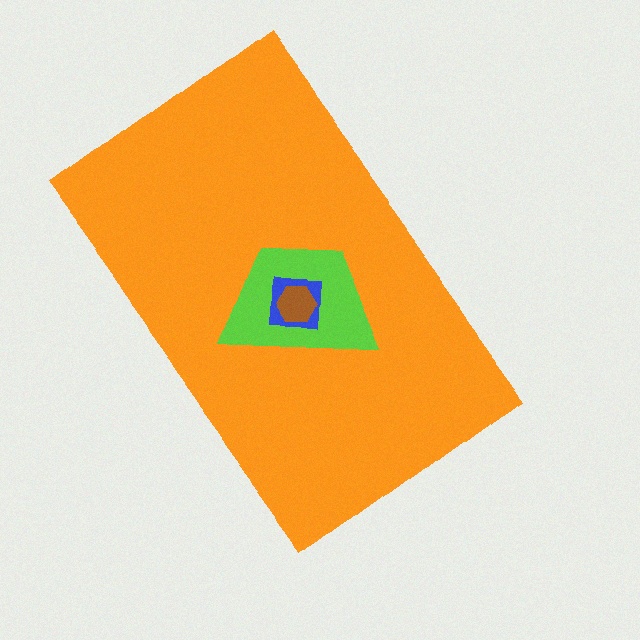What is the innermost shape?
The brown hexagon.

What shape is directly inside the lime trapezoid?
The blue square.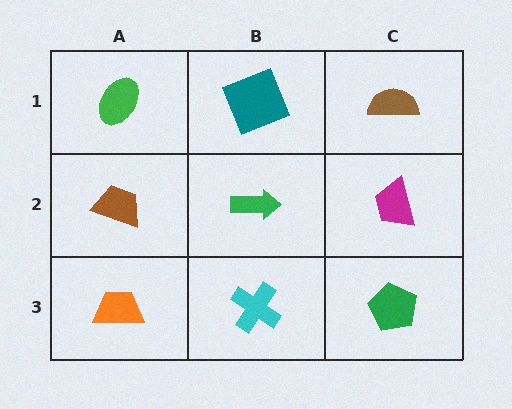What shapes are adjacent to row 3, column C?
A magenta trapezoid (row 2, column C), a cyan cross (row 3, column B).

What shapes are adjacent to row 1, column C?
A magenta trapezoid (row 2, column C), a teal square (row 1, column B).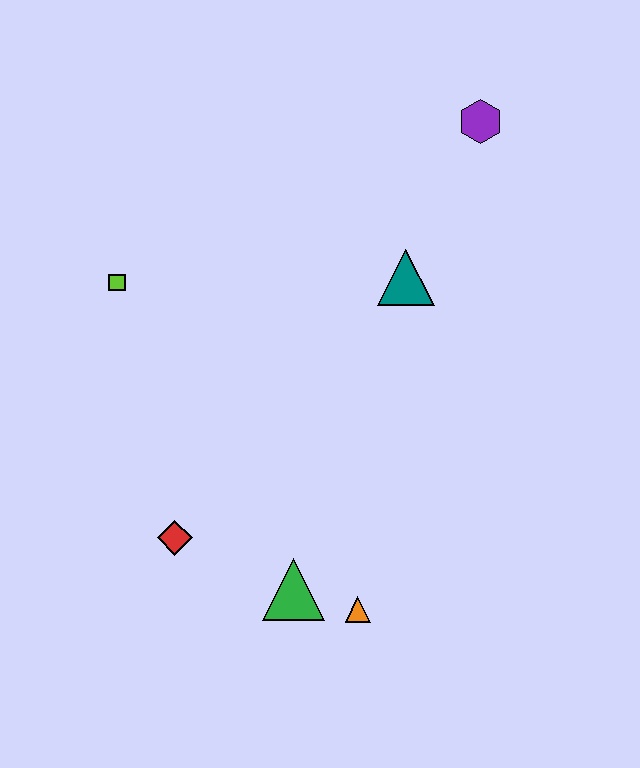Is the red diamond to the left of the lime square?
No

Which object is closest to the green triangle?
The orange triangle is closest to the green triangle.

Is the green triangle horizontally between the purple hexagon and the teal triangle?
No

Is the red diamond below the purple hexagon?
Yes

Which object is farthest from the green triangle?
The purple hexagon is farthest from the green triangle.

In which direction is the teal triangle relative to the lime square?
The teal triangle is to the right of the lime square.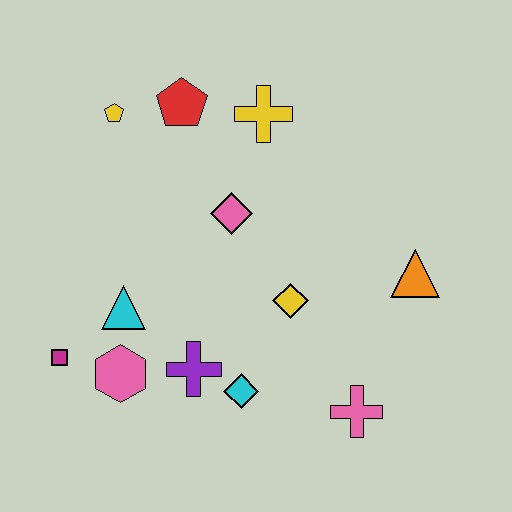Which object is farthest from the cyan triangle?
The orange triangle is farthest from the cyan triangle.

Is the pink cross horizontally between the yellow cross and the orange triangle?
Yes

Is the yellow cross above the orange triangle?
Yes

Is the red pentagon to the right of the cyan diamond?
No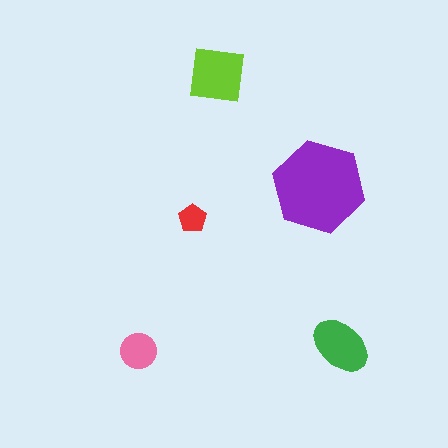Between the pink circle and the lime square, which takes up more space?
The lime square.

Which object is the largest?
The purple hexagon.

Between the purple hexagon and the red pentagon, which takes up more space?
The purple hexagon.